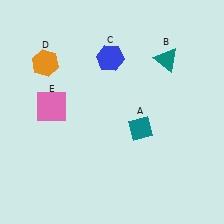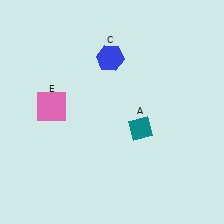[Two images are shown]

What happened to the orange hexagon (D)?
The orange hexagon (D) was removed in Image 2. It was in the top-left area of Image 1.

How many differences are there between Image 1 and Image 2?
There are 2 differences between the two images.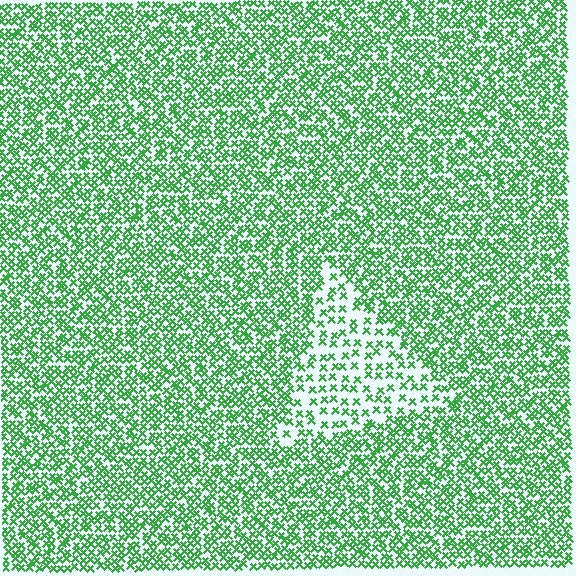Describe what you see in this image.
The image contains small green elements arranged at two different densities. A triangle-shaped region is visible where the elements are less densely packed than the surrounding area.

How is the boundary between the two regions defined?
The boundary is defined by a change in element density (approximately 2.2x ratio). All elements are the same color, size, and shape.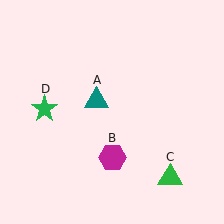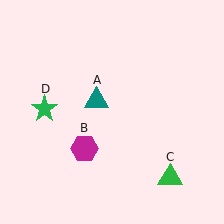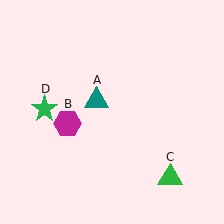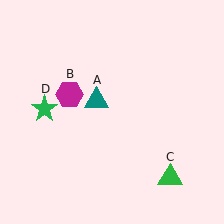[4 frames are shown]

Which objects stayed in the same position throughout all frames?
Teal triangle (object A) and green triangle (object C) and green star (object D) remained stationary.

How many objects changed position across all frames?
1 object changed position: magenta hexagon (object B).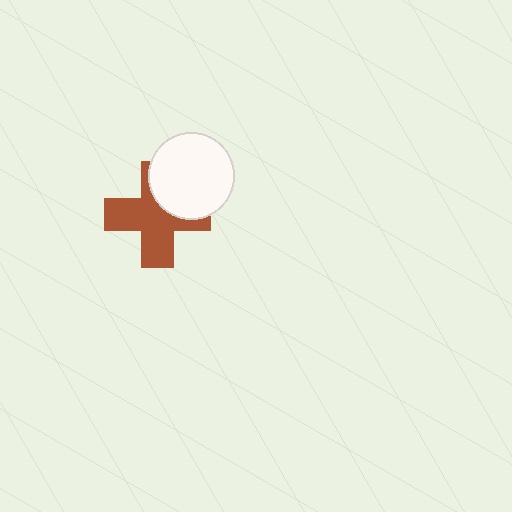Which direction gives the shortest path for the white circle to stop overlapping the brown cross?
Moving toward the upper-right gives the shortest separation.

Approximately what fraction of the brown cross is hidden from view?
Roughly 32% of the brown cross is hidden behind the white circle.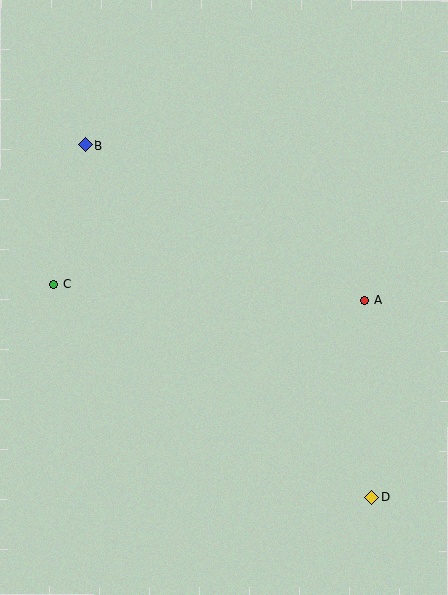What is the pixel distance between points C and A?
The distance between C and A is 311 pixels.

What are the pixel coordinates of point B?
Point B is at (85, 145).